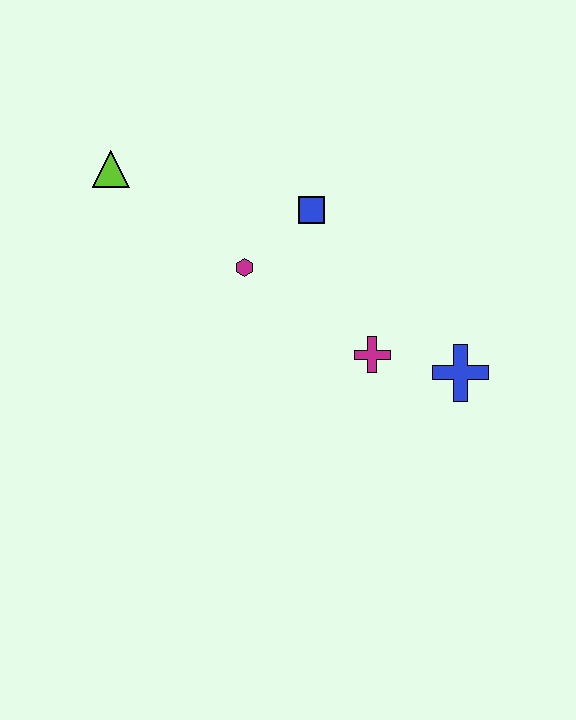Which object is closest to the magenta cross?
The blue cross is closest to the magenta cross.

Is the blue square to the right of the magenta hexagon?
Yes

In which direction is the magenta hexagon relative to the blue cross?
The magenta hexagon is to the left of the blue cross.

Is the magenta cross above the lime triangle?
No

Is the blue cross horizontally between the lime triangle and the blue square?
No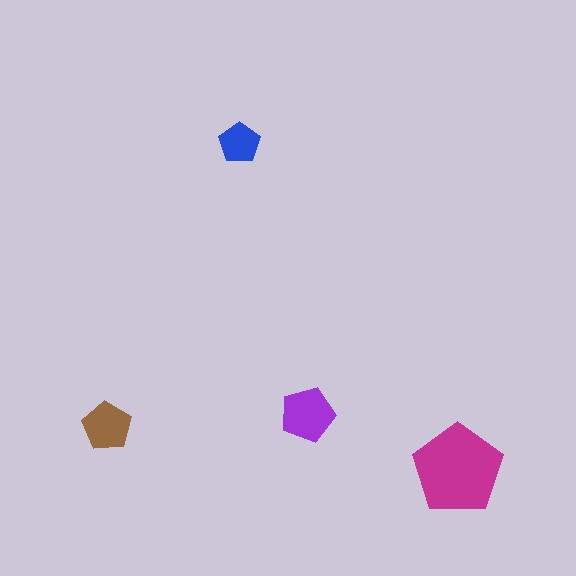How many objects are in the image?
There are 4 objects in the image.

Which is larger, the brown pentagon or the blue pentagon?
The brown one.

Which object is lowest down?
The magenta pentagon is bottommost.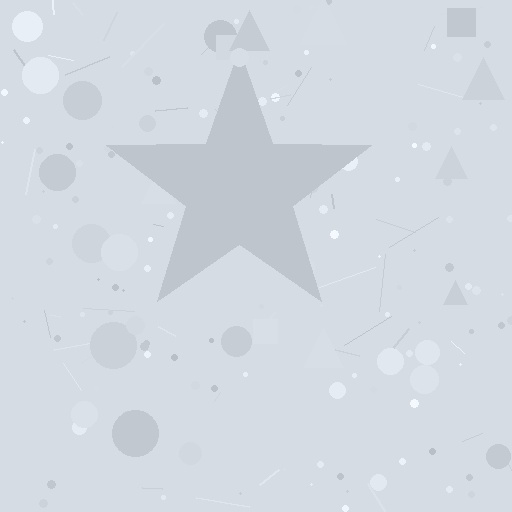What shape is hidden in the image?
A star is hidden in the image.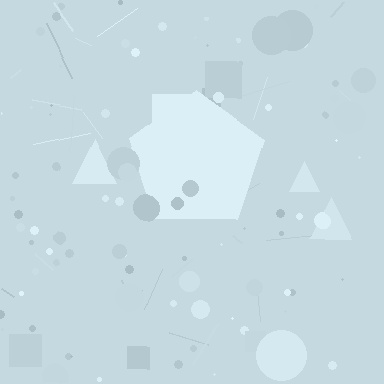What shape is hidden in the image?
A pentagon is hidden in the image.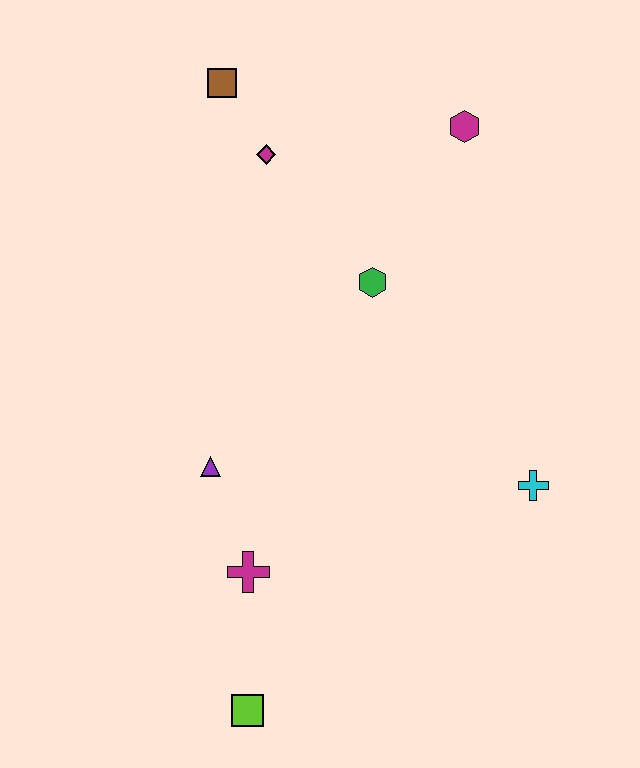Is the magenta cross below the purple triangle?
Yes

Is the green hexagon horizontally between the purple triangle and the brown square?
No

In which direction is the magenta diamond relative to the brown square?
The magenta diamond is below the brown square.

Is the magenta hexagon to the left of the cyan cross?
Yes